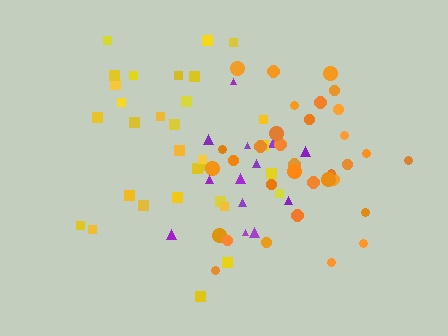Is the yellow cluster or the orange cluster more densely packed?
Orange.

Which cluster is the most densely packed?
Orange.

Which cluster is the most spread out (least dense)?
Yellow.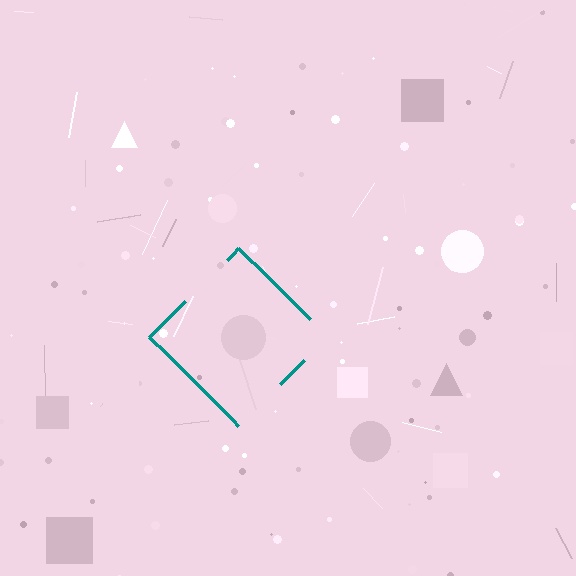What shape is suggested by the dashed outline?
The dashed outline suggests a diamond.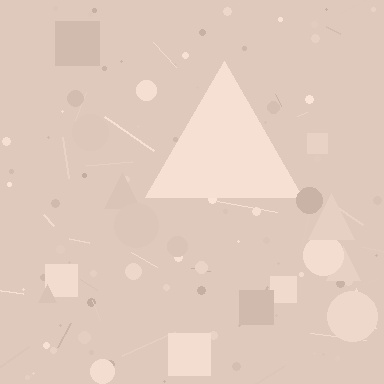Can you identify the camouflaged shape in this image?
The camouflaged shape is a triangle.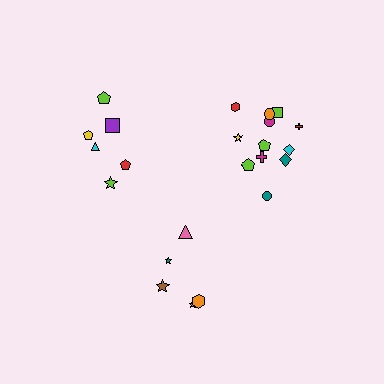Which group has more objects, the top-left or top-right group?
The top-right group.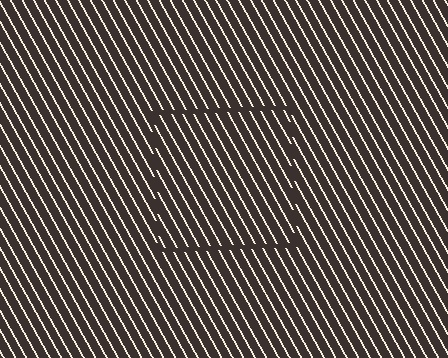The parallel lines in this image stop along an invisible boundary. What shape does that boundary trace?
An illusory square. The interior of the shape contains the same grating, shifted by half a period — the contour is defined by the phase discontinuity where line-ends from the inner and outer gratings abut.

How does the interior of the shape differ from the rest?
The interior of the shape contains the same grating, shifted by half a period — the contour is defined by the phase discontinuity where line-ends from the inner and outer gratings abut.